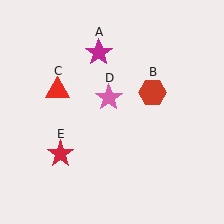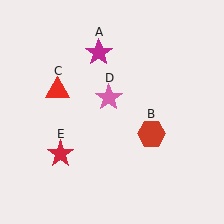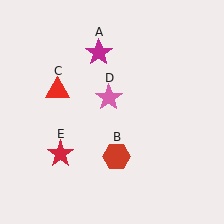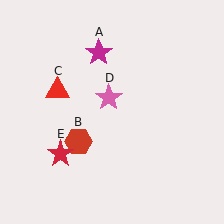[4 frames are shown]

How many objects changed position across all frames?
1 object changed position: red hexagon (object B).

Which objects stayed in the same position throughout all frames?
Magenta star (object A) and red triangle (object C) and pink star (object D) and red star (object E) remained stationary.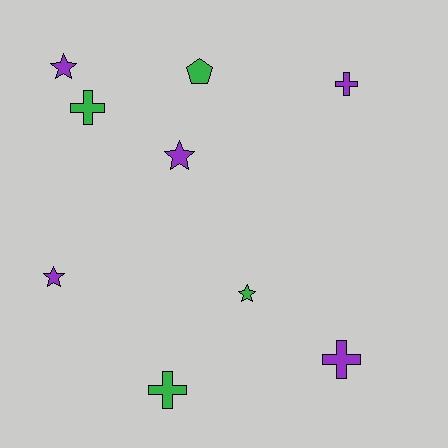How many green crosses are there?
There are 2 green crosses.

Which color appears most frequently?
Purple, with 5 objects.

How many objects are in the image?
There are 9 objects.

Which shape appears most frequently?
Star, with 4 objects.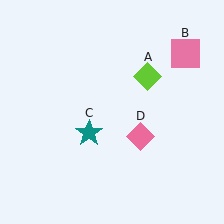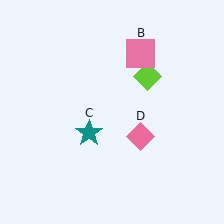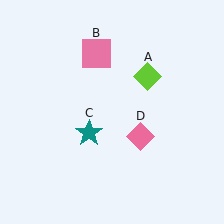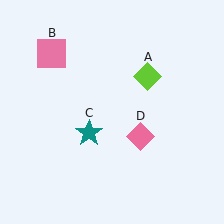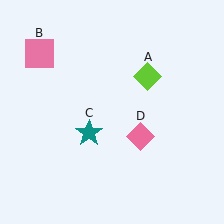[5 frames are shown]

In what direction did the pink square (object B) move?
The pink square (object B) moved left.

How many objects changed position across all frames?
1 object changed position: pink square (object B).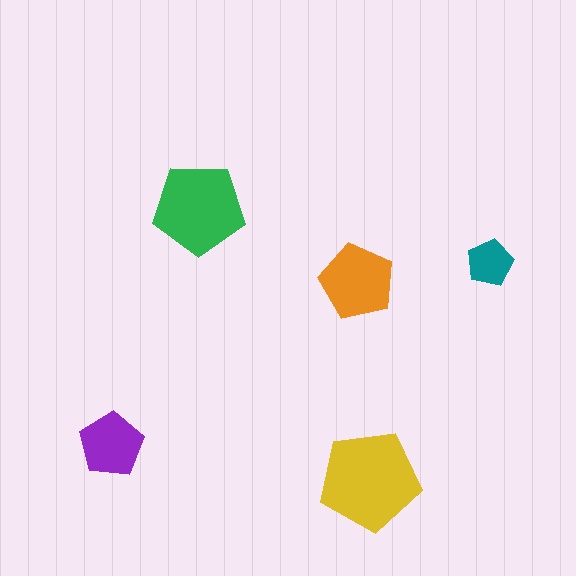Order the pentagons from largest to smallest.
the yellow one, the green one, the orange one, the purple one, the teal one.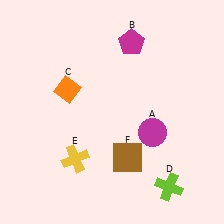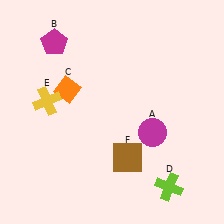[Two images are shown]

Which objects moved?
The objects that moved are: the magenta pentagon (B), the yellow cross (E).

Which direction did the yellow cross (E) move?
The yellow cross (E) moved up.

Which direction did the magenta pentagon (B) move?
The magenta pentagon (B) moved left.